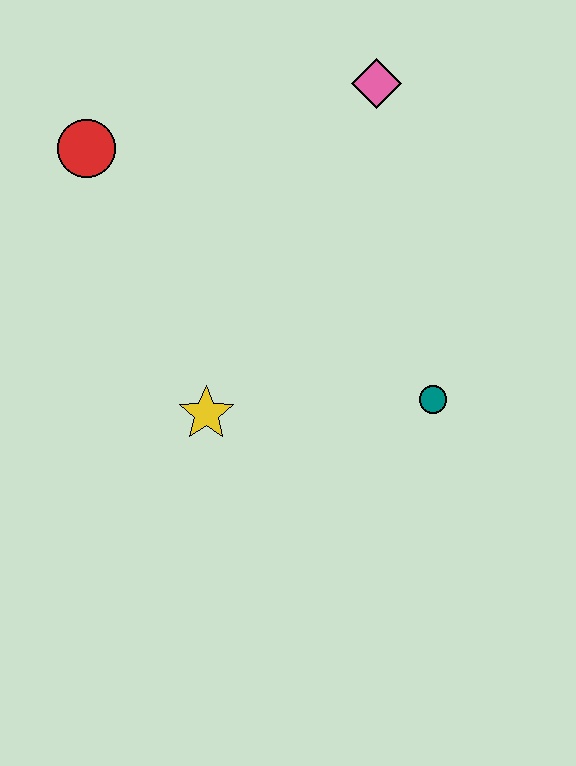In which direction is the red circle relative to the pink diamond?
The red circle is to the left of the pink diamond.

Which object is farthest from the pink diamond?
The yellow star is farthest from the pink diamond.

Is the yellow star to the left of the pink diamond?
Yes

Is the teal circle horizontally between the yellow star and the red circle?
No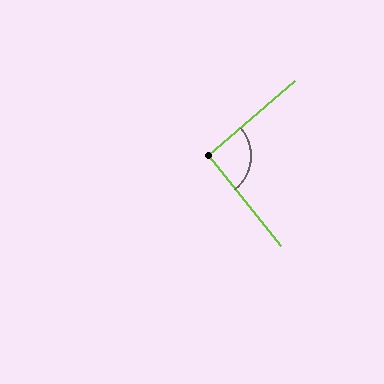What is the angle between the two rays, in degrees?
Approximately 92 degrees.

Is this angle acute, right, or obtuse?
It is approximately a right angle.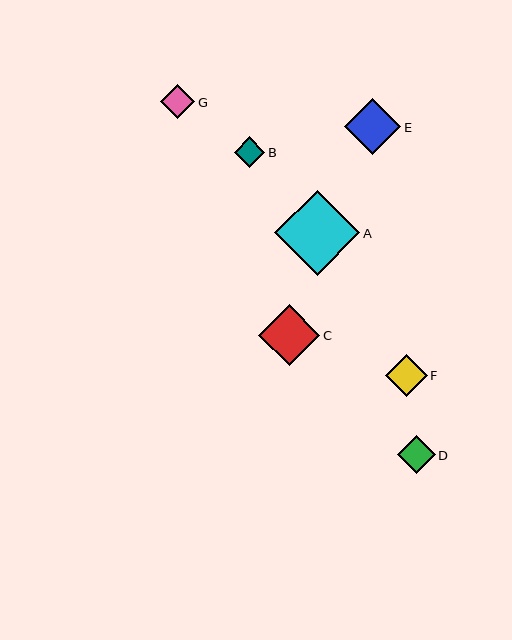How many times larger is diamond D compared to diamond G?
Diamond D is approximately 1.1 times the size of diamond G.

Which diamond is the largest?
Diamond A is the largest with a size of approximately 85 pixels.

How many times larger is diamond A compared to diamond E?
Diamond A is approximately 1.5 times the size of diamond E.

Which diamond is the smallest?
Diamond B is the smallest with a size of approximately 31 pixels.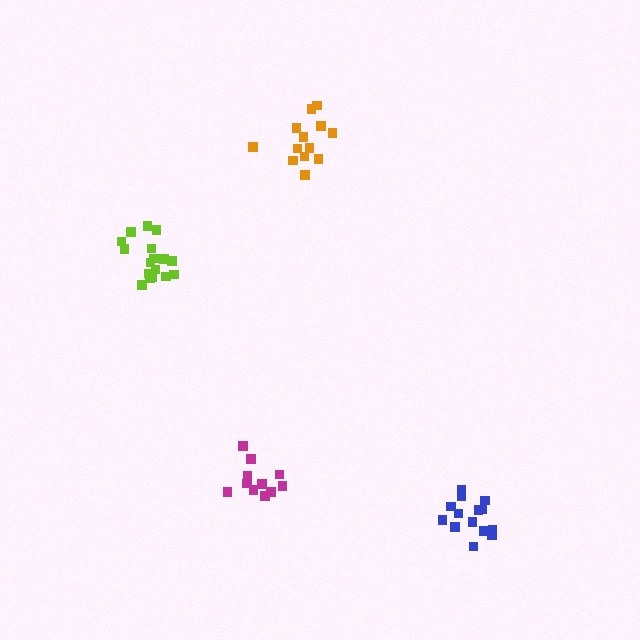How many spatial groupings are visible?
There are 4 spatial groupings.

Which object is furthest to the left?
The lime cluster is leftmost.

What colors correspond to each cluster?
The clusters are colored: lime, blue, orange, magenta.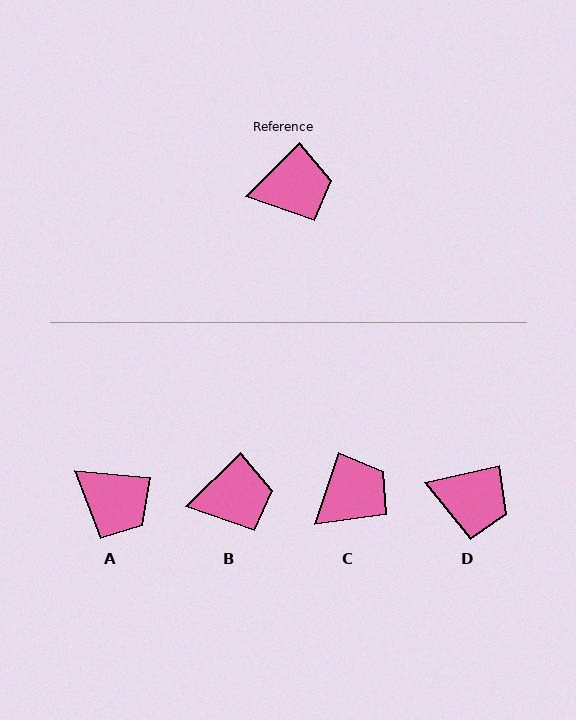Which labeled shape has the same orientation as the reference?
B.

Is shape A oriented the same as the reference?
No, it is off by about 50 degrees.